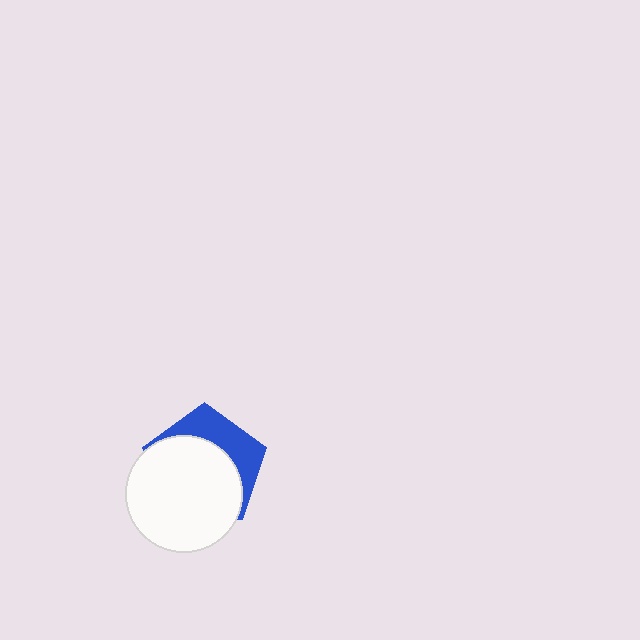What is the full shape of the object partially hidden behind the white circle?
The partially hidden object is a blue pentagon.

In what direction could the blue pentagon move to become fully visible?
The blue pentagon could move up. That would shift it out from behind the white circle entirely.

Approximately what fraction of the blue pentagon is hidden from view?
Roughly 66% of the blue pentagon is hidden behind the white circle.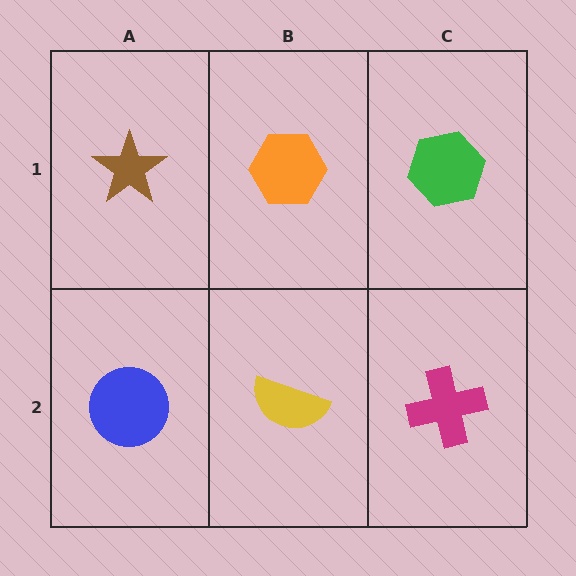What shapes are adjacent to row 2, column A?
A brown star (row 1, column A), a yellow semicircle (row 2, column B).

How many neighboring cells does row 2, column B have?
3.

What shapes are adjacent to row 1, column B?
A yellow semicircle (row 2, column B), a brown star (row 1, column A), a green hexagon (row 1, column C).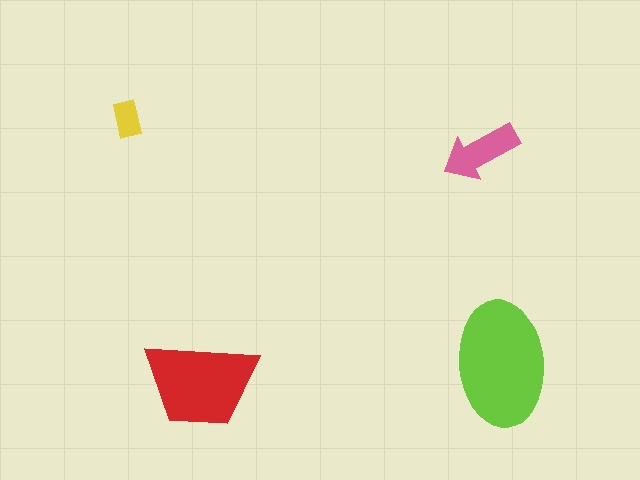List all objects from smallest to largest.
The yellow rectangle, the pink arrow, the red trapezoid, the lime ellipse.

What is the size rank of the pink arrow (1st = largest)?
3rd.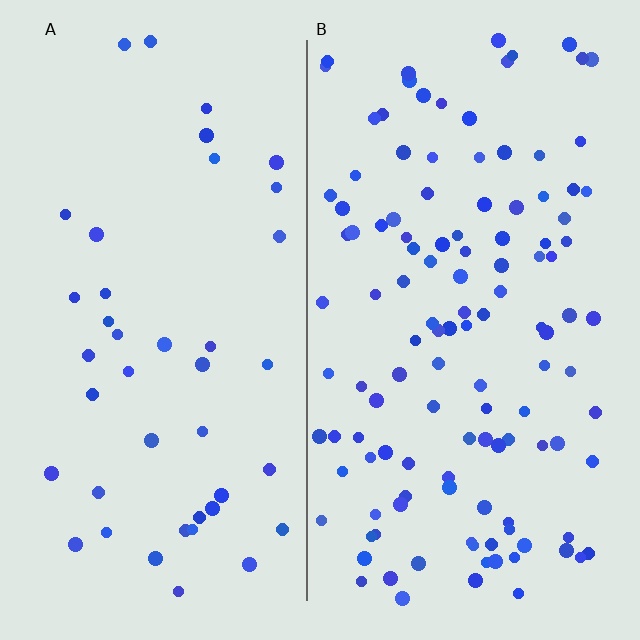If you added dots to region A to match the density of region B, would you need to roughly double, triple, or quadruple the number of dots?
Approximately triple.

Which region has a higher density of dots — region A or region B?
B (the right).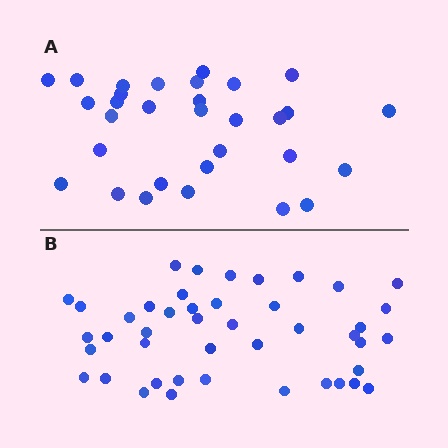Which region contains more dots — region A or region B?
Region B (the bottom region) has more dots.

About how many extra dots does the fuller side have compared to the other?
Region B has approximately 15 more dots than region A.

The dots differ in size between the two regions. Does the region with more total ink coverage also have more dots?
No. Region A has more total ink coverage because its dots are larger, but region B actually contains more individual dots. Total area can be misleading — the number of items is what matters here.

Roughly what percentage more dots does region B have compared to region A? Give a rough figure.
About 40% more.